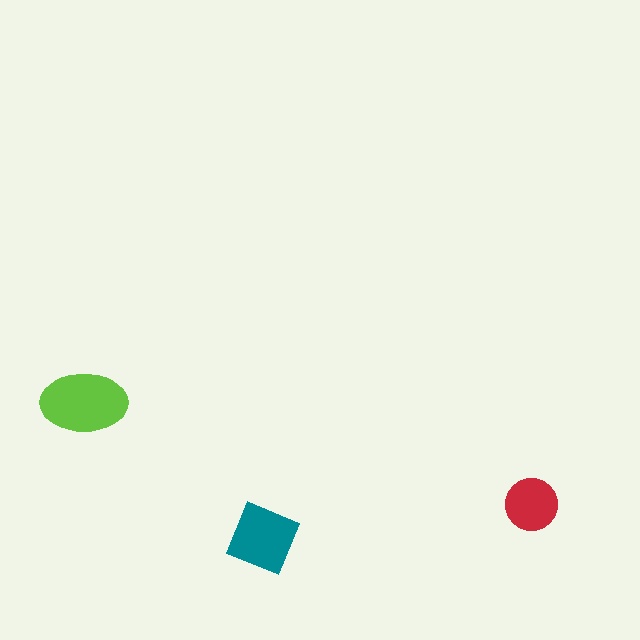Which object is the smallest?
The red circle.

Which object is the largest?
The lime ellipse.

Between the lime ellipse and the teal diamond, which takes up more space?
The lime ellipse.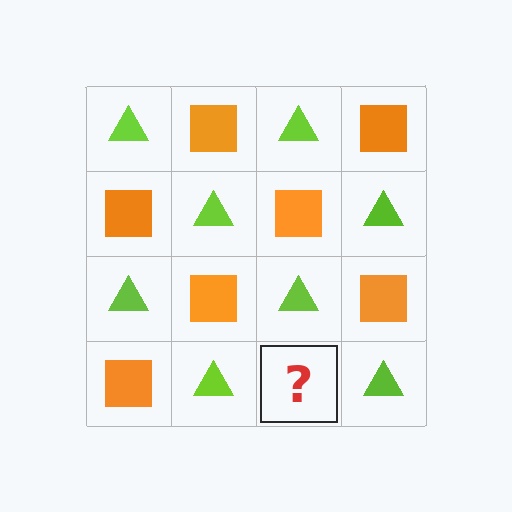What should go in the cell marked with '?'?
The missing cell should contain an orange square.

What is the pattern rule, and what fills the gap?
The rule is that it alternates lime triangle and orange square in a checkerboard pattern. The gap should be filled with an orange square.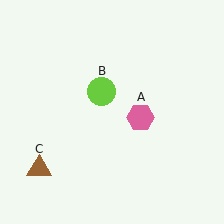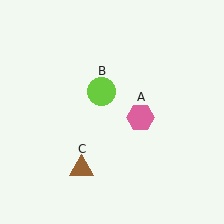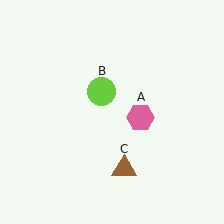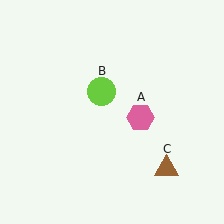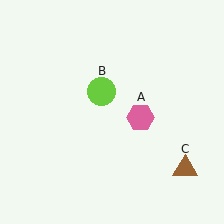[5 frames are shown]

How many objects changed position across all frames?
1 object changed position: brown triangle (object C).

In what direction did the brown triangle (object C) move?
The brown triangle (object C) moved right.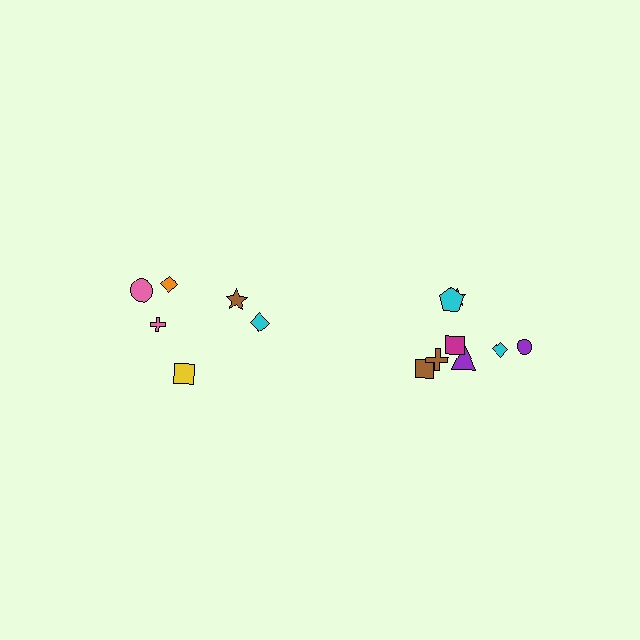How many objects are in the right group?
There are 8 objects.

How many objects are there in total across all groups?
There are 14 objects.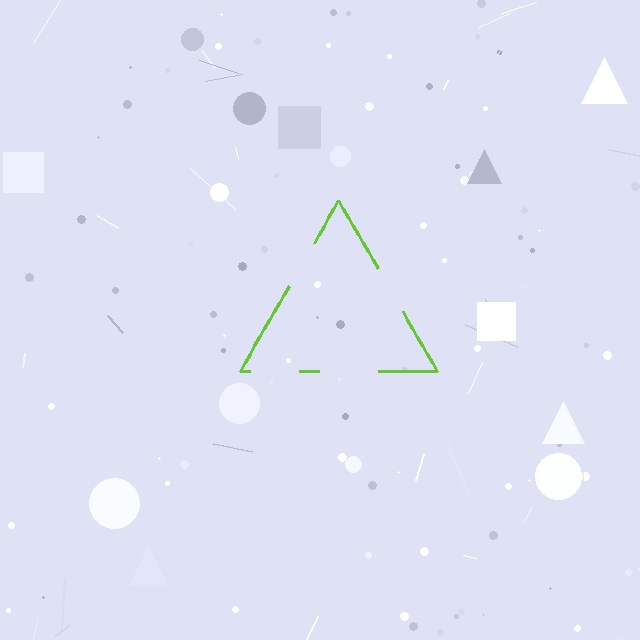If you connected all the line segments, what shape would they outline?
They would outline a triangle.